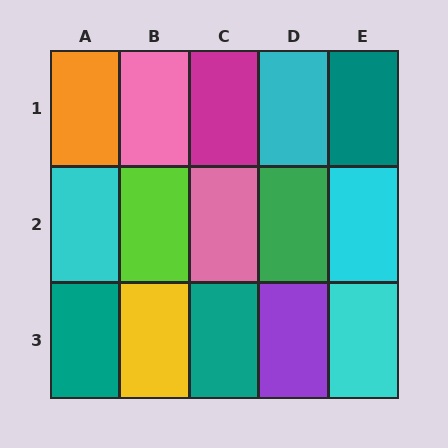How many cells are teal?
3 cells are teal.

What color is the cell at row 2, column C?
Pink.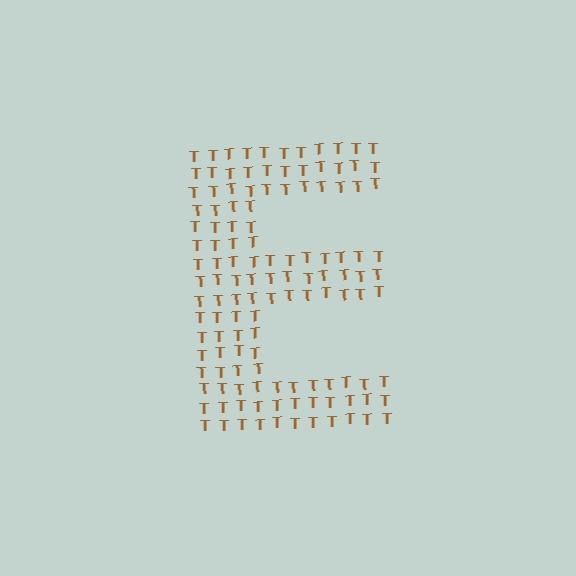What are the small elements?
The small elements are letter T's.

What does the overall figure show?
The overall figure shows the letter E.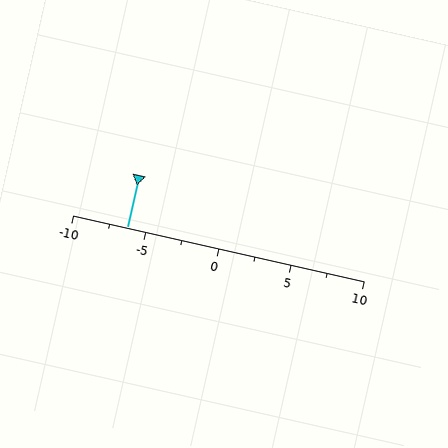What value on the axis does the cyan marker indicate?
The marker indicates approximately -6.2.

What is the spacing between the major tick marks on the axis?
The major ticks are spaced 5 apart.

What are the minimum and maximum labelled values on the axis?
The axis runs from -10 to 10.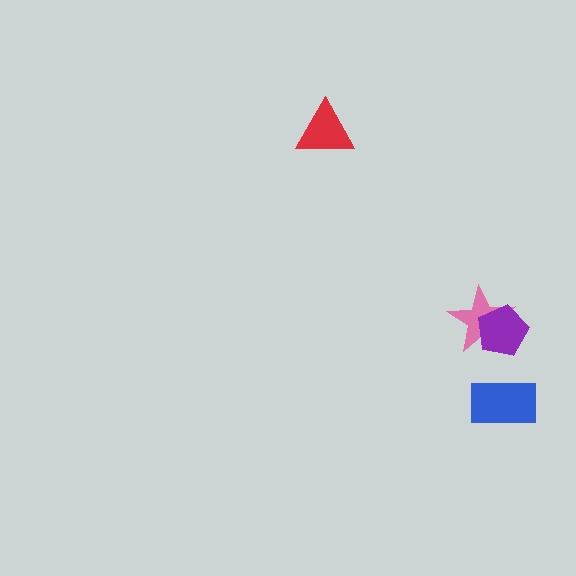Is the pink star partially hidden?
Yes, it is partially covered by another shape.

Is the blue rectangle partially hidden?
No, no other shape covers it.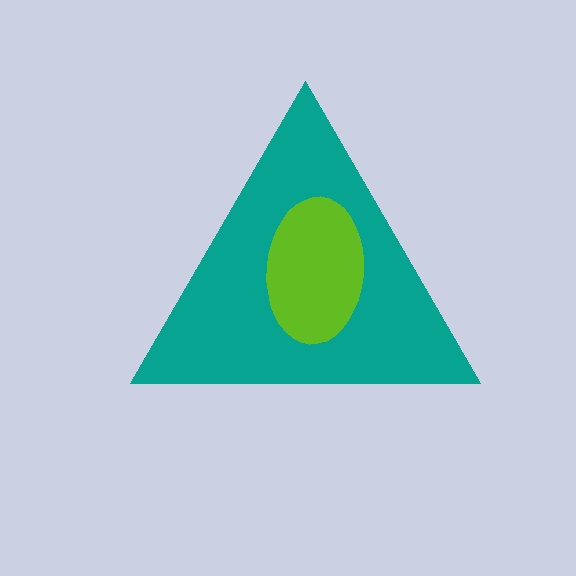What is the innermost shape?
The lime ellipse.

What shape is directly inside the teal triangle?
The lime ellipse.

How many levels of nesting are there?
2.